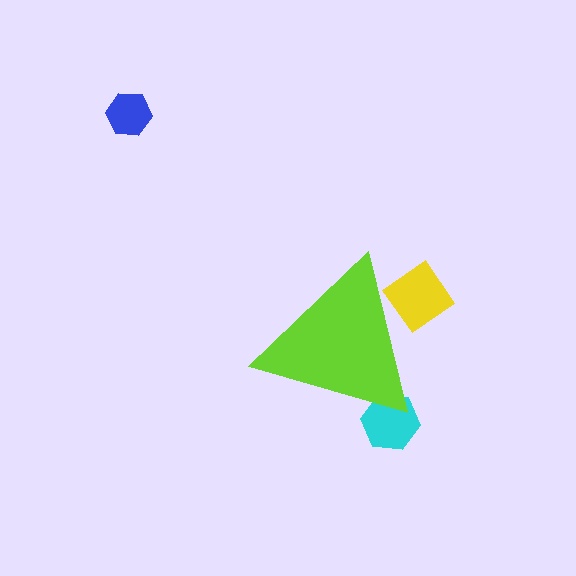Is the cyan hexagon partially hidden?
Yes, the cyan hexagon is partially hidden behind the lime triangle.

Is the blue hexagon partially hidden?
No, the blue hexagon is fully visible.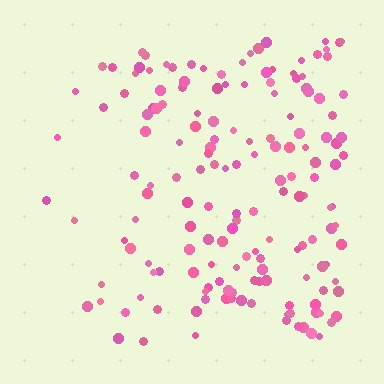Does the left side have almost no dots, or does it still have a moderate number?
Still a moderate number, just noticeably fewer than the right.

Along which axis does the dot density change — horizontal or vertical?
Horizontal.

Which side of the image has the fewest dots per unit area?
The left.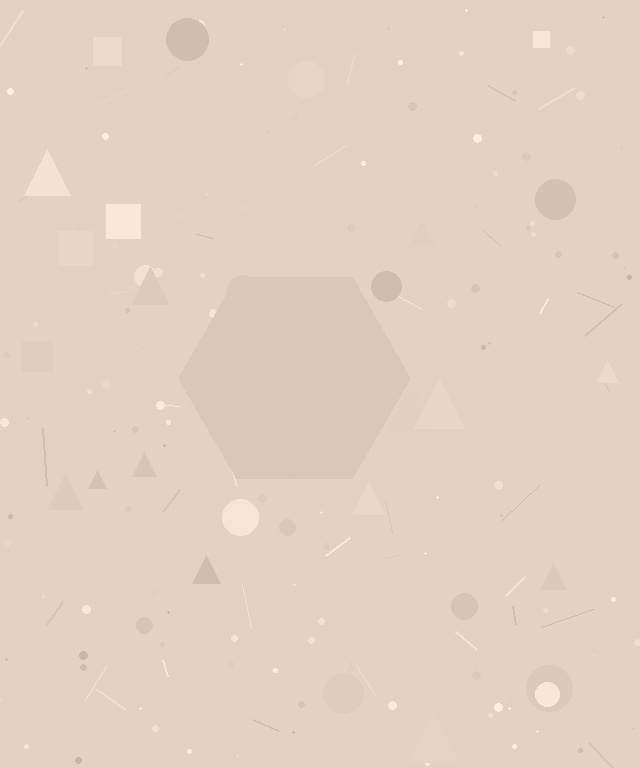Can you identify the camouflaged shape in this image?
The camouflaged shape is a hexagon.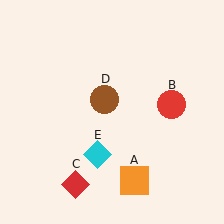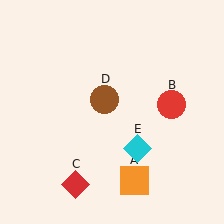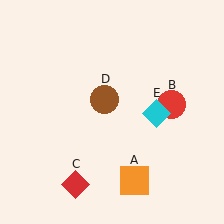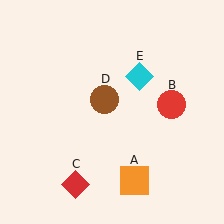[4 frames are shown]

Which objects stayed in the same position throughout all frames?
Orange square (object A) and red circle (object B) and red diamond (object C) and brown circle (object D) remained stationary.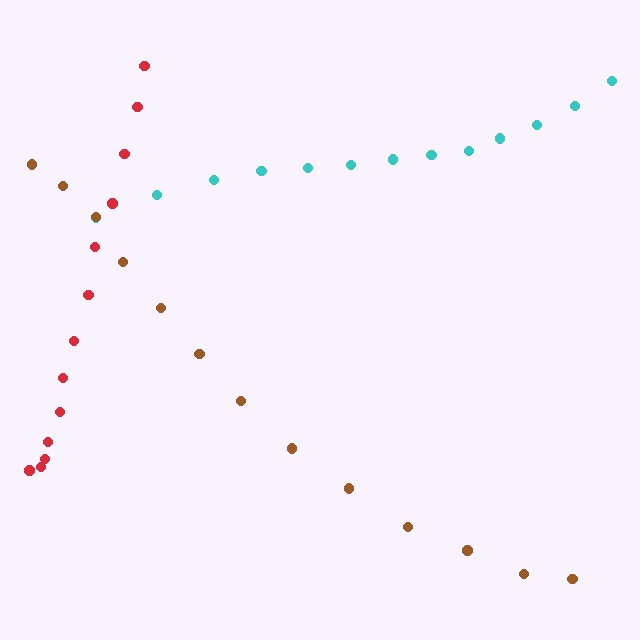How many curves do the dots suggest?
There are 3 distinct paths.